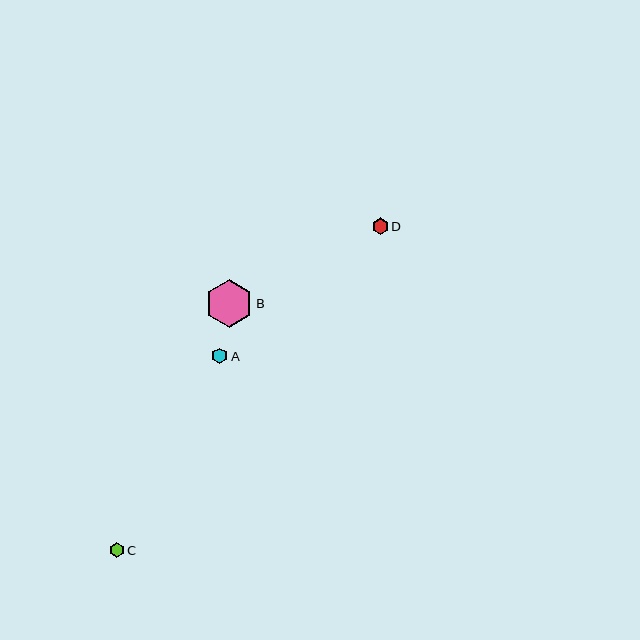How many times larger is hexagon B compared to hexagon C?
Hexagon B is approximately 3.2 times the size of hexagon C.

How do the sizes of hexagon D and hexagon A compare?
Hexagon D and hexagon A are approximately the same size.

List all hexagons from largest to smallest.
From largest to smallest: B, D, A, C.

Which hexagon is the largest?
Hexagon B is the largest with a size of approximately 48 pixels.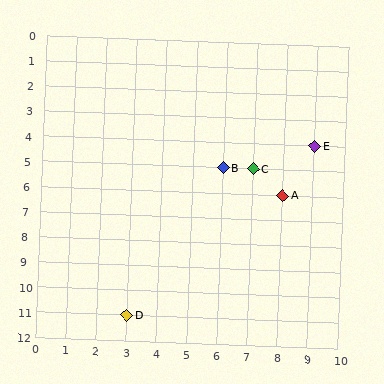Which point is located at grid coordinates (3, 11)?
Point D is at (3, 11).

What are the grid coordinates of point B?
Point B is at grid coordinates (6, 5).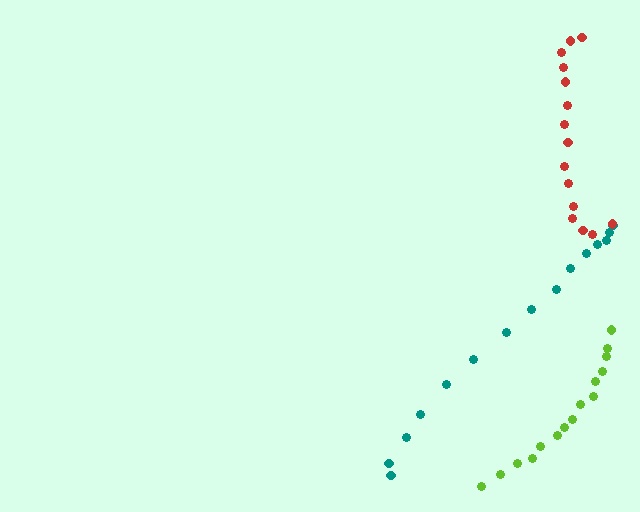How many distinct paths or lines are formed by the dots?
There are 3 distinct paths.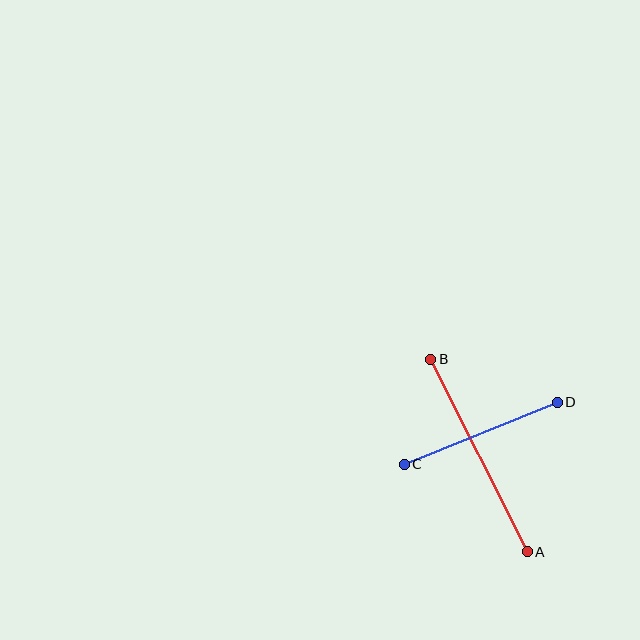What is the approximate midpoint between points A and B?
The midpoint is at approximately (479, 456) pixels.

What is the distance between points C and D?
The distance is approximately 165 pixels.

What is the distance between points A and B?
The distance is approximately 215 pixels.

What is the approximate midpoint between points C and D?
The midpoint is at approximately (481, 433) pixels.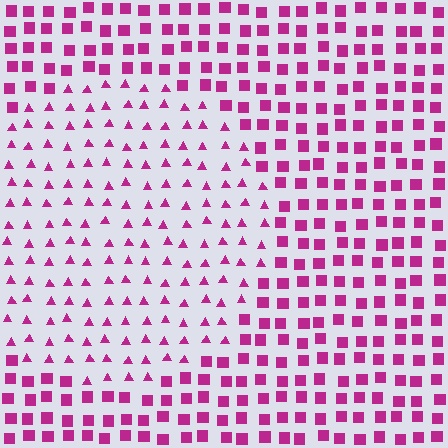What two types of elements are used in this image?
The image uses triangles inside the circle region and squares outside it.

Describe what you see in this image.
The image is filled with small magenta elements arranged in a uniform grid. A circle-shaped region contains triangles, while the surrounding area contains squares. The boundary is defined purely by the change in element shape.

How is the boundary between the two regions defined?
The boundary is defined by a change in element shape: triangles inside vs. squares outside. All elements share the same color and spacing.